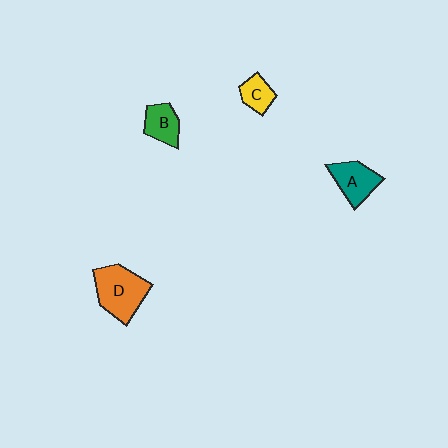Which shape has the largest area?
Shape D (orange).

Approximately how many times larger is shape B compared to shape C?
Approximately 1.2 times.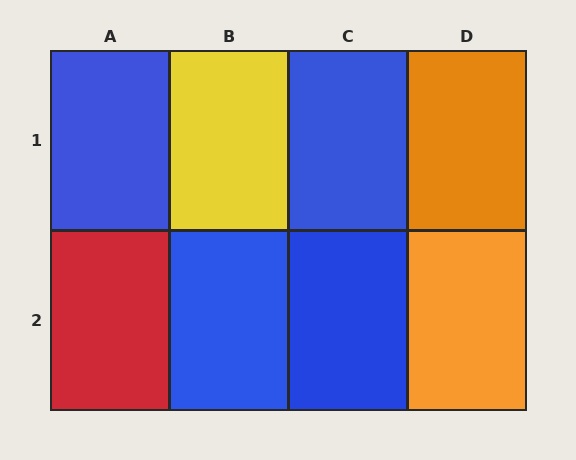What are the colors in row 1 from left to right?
Blue, yellow, blue, orange.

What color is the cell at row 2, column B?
Blue.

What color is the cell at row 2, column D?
Orange.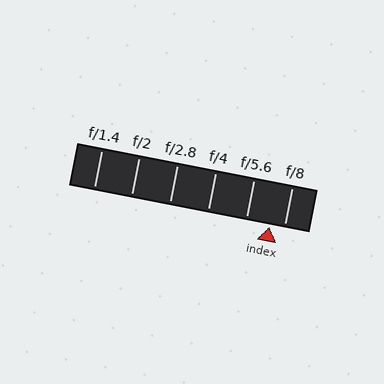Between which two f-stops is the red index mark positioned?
The index mark is between f/5.6 and f/8.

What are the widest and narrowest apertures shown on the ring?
The widest aperture shown is f/1.4 and the narrowest is f/8.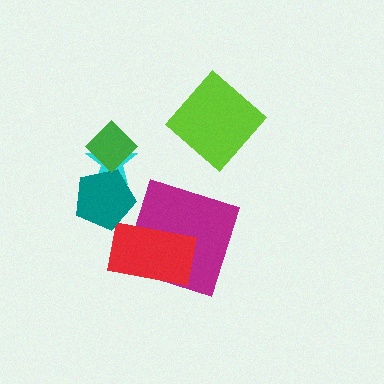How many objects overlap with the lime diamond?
0 objects overlap with the lime diamond.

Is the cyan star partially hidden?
Yes, it is partially covered by another shape.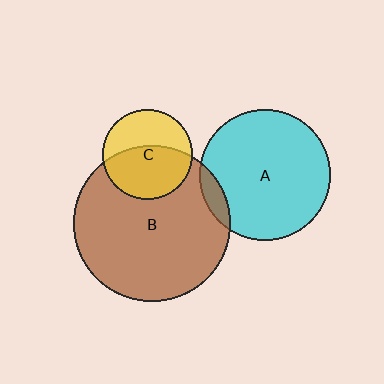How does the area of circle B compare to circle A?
Approximately 1.4 times.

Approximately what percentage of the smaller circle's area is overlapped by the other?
Approximately 10%.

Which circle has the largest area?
Circle B (brown).